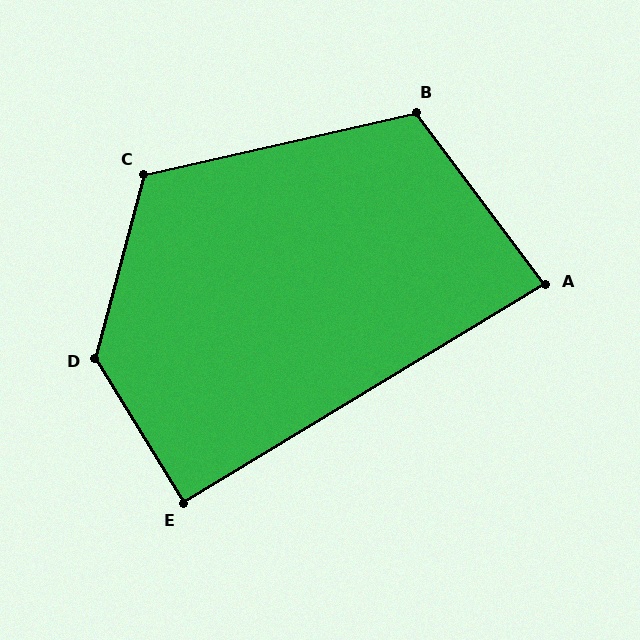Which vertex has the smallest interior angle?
A, at approximately 84 degrees.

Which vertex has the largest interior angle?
D, at approximately 134 degrees.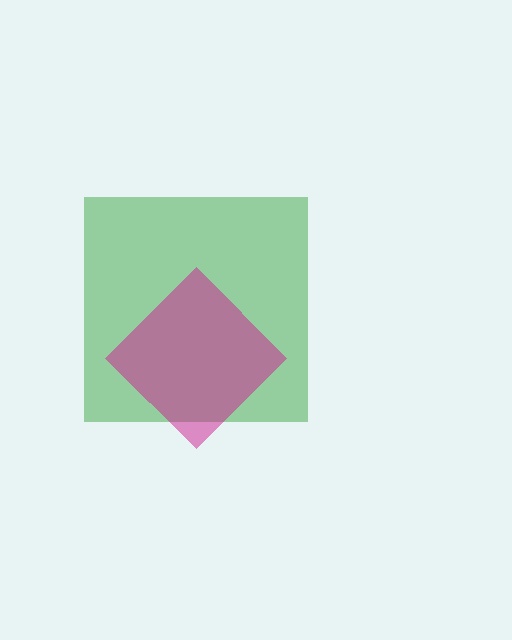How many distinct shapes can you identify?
There are 2 distinct shapes: a green square, a magenta diamond.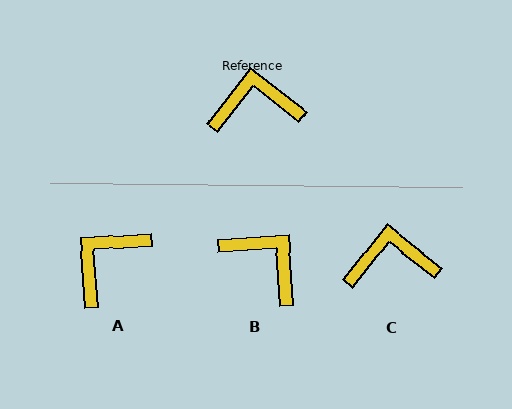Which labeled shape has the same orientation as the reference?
C.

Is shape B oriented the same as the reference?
No, it is off by about 48 degrees.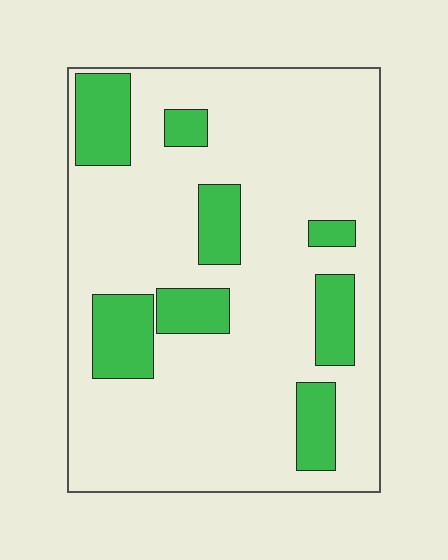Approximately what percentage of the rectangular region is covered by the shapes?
Approximately 20%.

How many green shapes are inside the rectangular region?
8.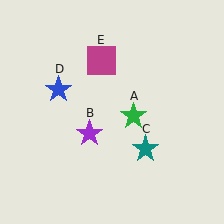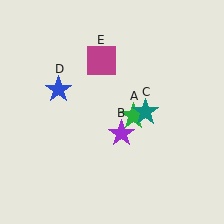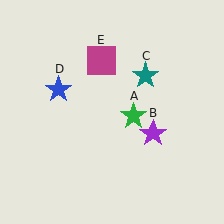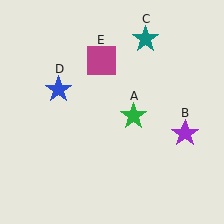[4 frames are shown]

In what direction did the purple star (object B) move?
The purple star (object B) moved right.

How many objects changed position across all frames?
2 objects changed position: purple star (object B), teal star (object C).